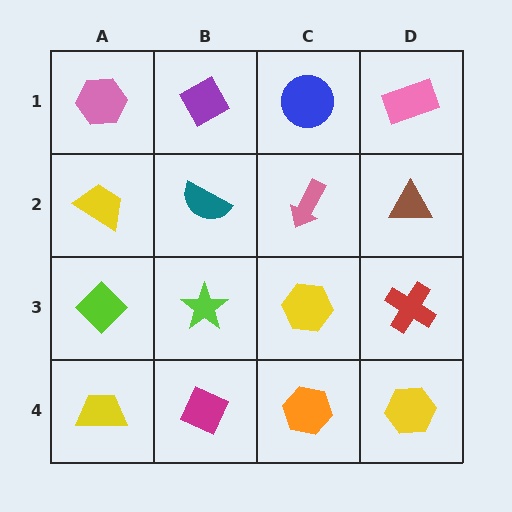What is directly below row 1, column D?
A brown triangle.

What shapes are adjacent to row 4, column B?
A lime star (row 3, column B), a yellow trapezoid (row 4, column A), an orange hexagon (row 4, column C).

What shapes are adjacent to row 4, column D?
A red cross (row 3, column D), an orange hexagon (row 4, column C).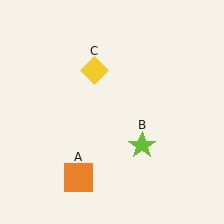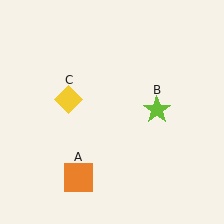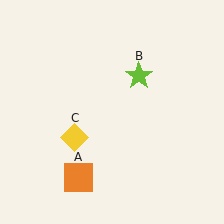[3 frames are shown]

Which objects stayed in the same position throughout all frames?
Orange square (object A) remained stationary.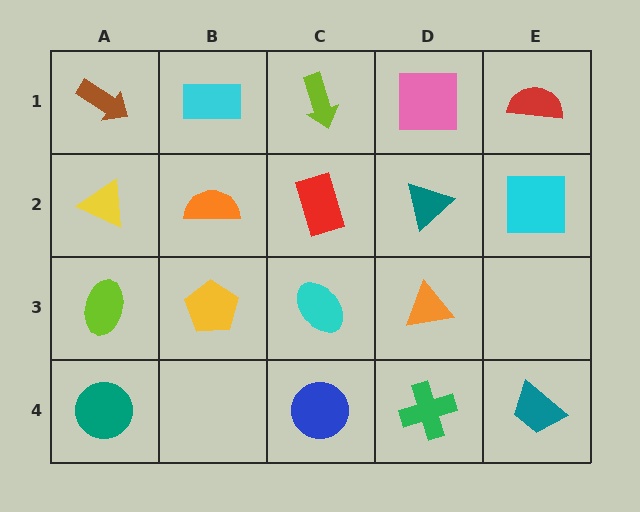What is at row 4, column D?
A green cross.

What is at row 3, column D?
An orange triangle.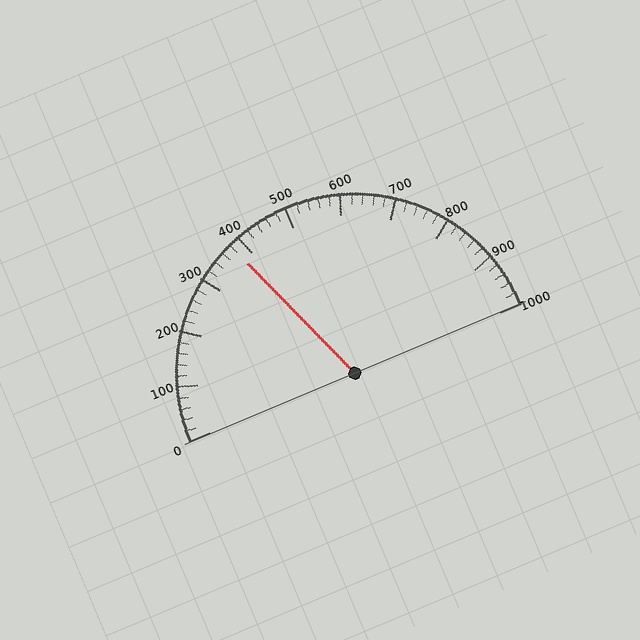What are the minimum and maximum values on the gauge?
The gauge ranges from 0 to 1000.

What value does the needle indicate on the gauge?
The needle indicates approximately 380.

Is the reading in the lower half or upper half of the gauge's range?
The reading is in the lower half of the range (0 to 1000).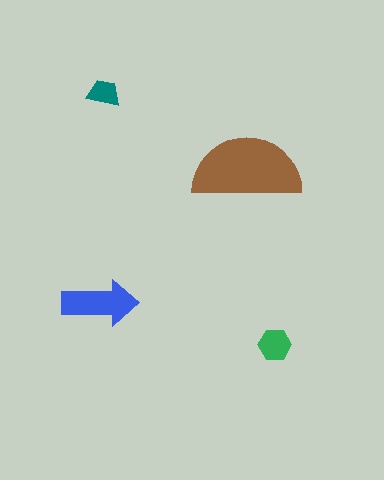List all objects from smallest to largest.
The teal trapezoid, the green hexagon, the blue arrow, the brown semicircle.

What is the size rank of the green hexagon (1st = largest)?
3rd.